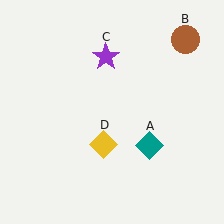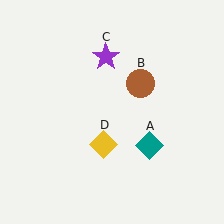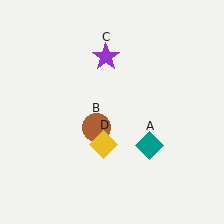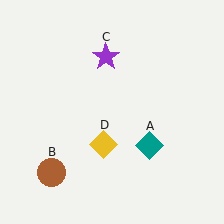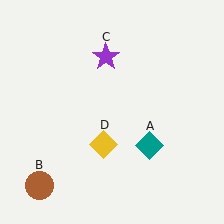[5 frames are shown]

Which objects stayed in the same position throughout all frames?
Teal diamond (object A) and purple star (object C) and yellow diamond (object D) remained stationary.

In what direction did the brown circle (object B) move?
The brown circle (object B) moved down and to the left.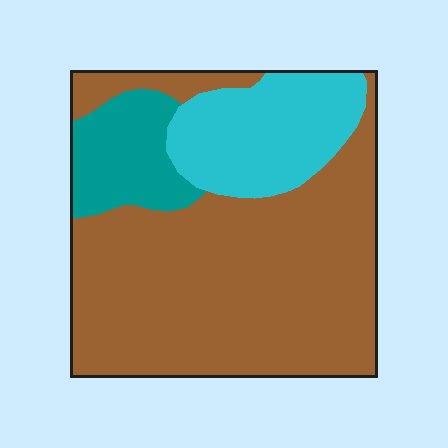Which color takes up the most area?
Brown, at roughly 65%.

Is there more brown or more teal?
Brown.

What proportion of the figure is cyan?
Cyan covers roughly 20% of the figure.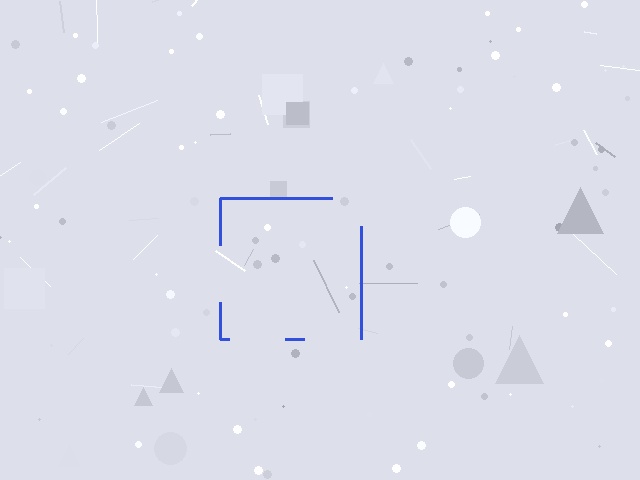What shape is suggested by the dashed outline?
The dashed outline suggests a square.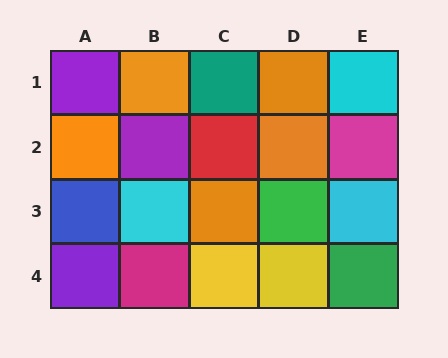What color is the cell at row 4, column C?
Yellow.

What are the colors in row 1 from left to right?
Purple, orange, teal, orange, cyan.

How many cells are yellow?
2 cells are yellow.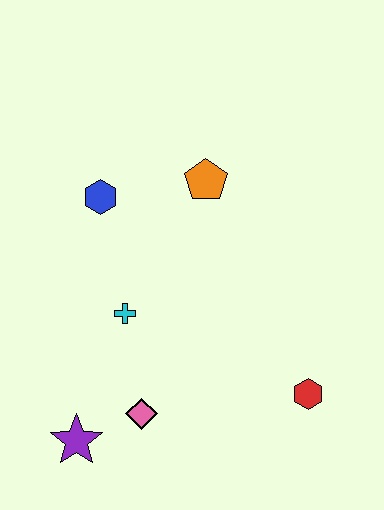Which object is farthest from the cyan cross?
The red hexagon is farthest from the cyan cross.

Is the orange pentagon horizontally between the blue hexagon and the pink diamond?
No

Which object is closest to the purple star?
The pink diamond is closest to the purple star.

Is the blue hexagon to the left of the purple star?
No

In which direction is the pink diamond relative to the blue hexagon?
The pink diamond is below the blue hexagon.